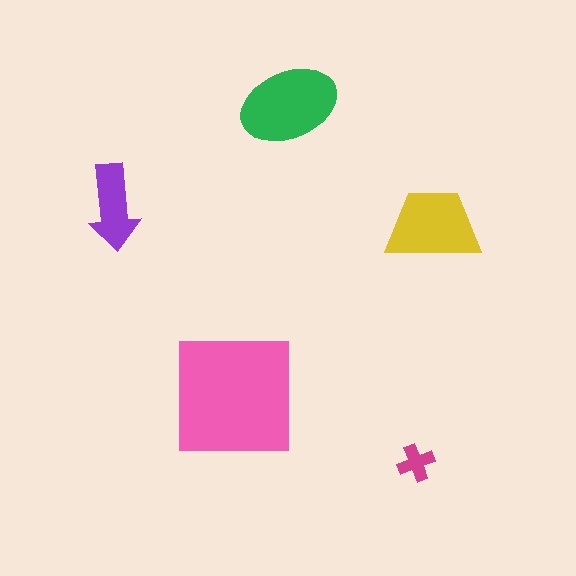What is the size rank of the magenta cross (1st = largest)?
5th.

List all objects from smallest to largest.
The magenta cross, the purple arrow, the yellow trapezoid, the green ellipse, the pink square.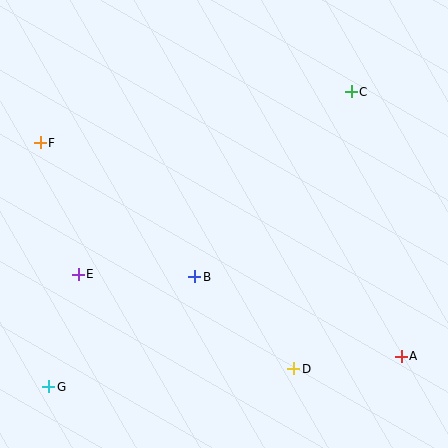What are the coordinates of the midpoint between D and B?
The midpoint between D and B is at (244, 323).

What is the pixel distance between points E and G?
The distance between E and G is 116 pixels.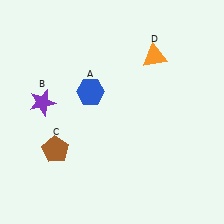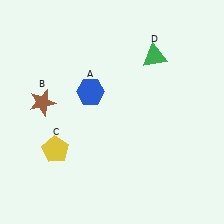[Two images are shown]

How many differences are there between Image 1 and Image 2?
There are 3 differences between the two images.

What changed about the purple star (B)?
In Image 1, B is purple. In Image 2, it changed to brown.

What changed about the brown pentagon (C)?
In Image 1, C is brown. In Image 2, it changed to yellow.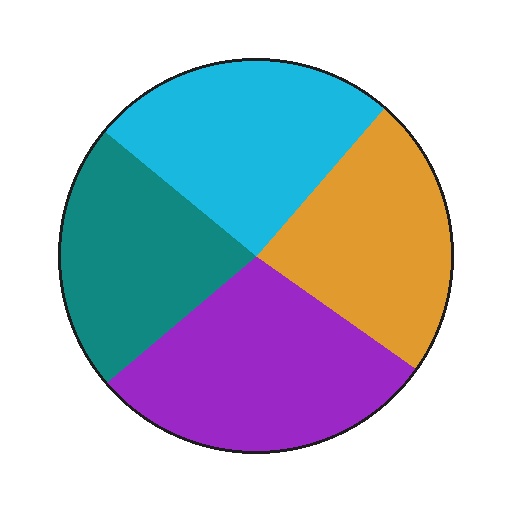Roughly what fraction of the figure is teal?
Teal takes up about one fifth (1/5) of the figure.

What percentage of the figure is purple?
Purple takes up about one quarter (1/4) of the figure.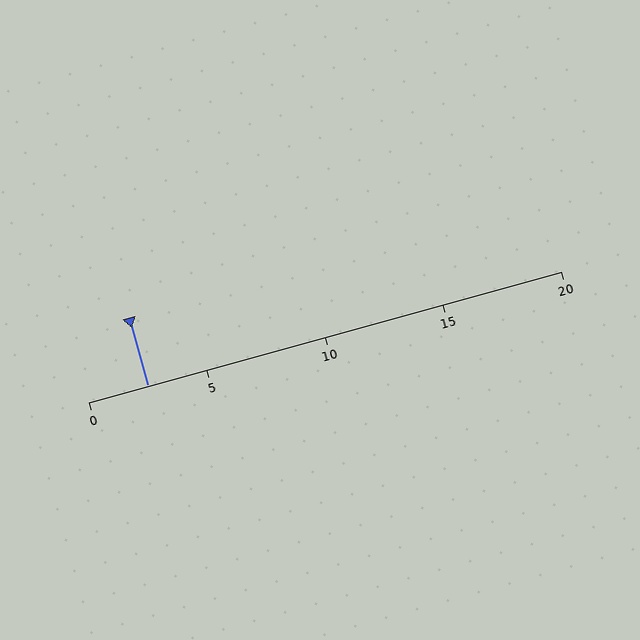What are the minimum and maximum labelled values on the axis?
The axis runs from 0 to 20.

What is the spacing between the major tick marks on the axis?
The major ticks are spaced 5 apart.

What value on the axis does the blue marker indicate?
The marker indicates approximately 2.5.